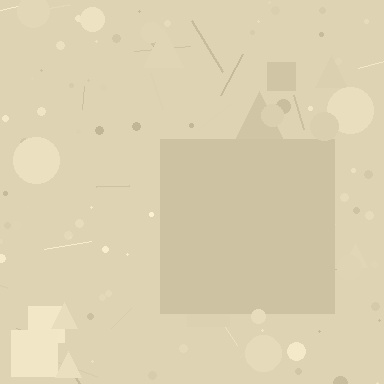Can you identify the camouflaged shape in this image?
The camouflaged shape is a square.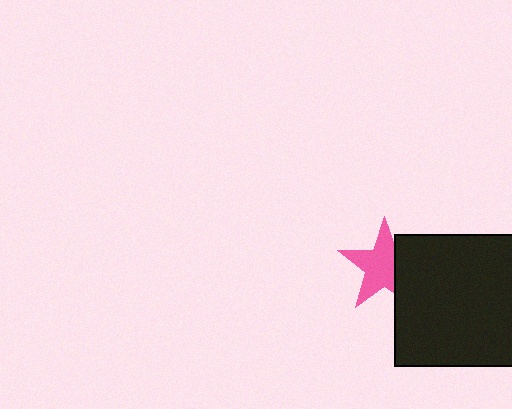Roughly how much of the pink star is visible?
Most of it is visible (roughly 67%).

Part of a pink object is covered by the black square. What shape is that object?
It is a star.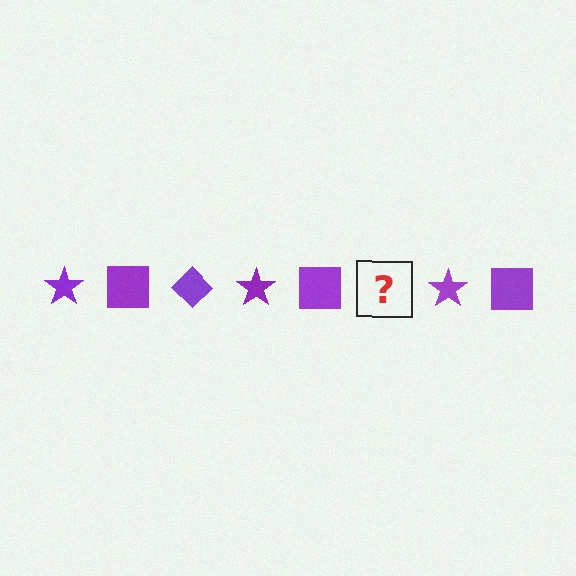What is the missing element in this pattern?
The missing element is a purple diamond.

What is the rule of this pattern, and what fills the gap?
The rule is that the pattern cycles through star, square, diamond shapes in purple. The gap should be filled with a purple diamond.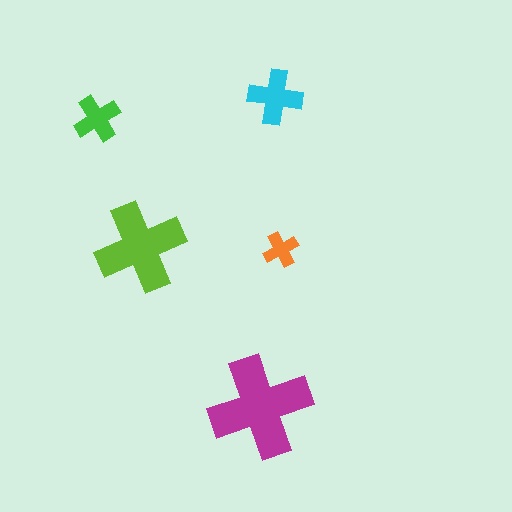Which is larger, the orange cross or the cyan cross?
The cyan one.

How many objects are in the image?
There are 5 objects in the image.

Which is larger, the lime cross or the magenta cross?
The magenta one.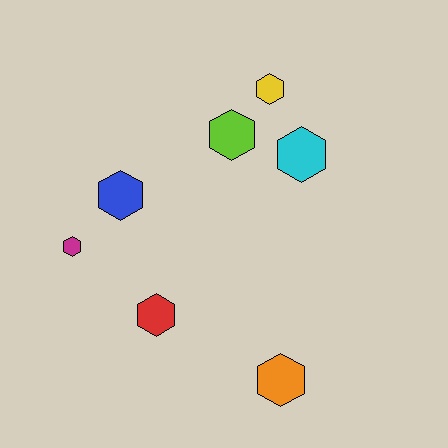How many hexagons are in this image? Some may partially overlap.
There are 7 hexagons.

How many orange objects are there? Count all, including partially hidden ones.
There is 1 orange object.